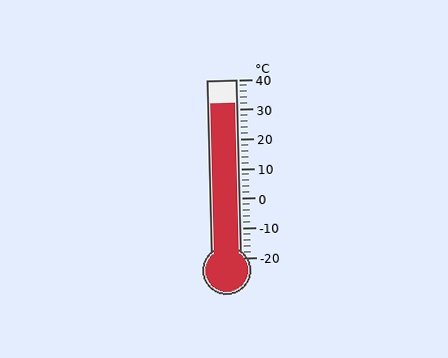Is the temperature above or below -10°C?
The temperature is above -10°C.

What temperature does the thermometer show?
The thermometer shows approximately 32°C.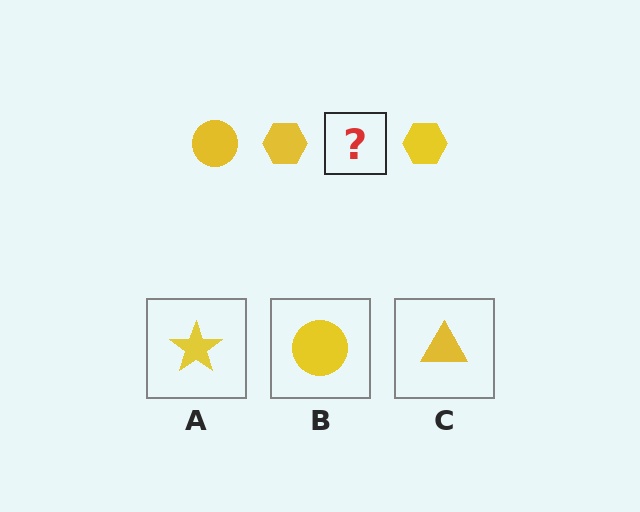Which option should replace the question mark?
Option B.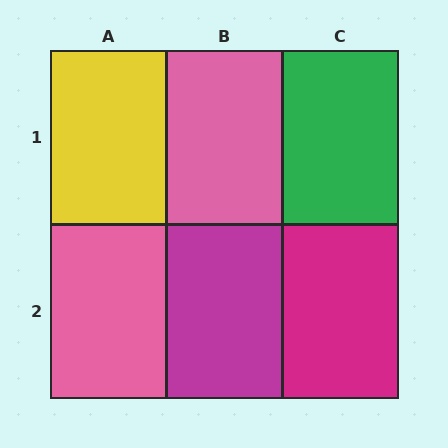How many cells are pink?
2 cells are pink.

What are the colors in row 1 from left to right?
Yellow, pink, green.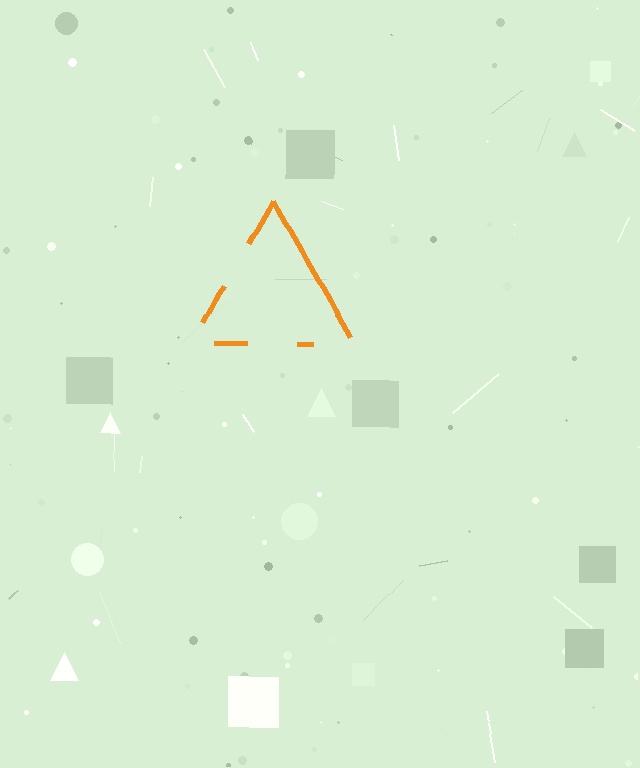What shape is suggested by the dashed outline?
The dashed outline suggests a triangle.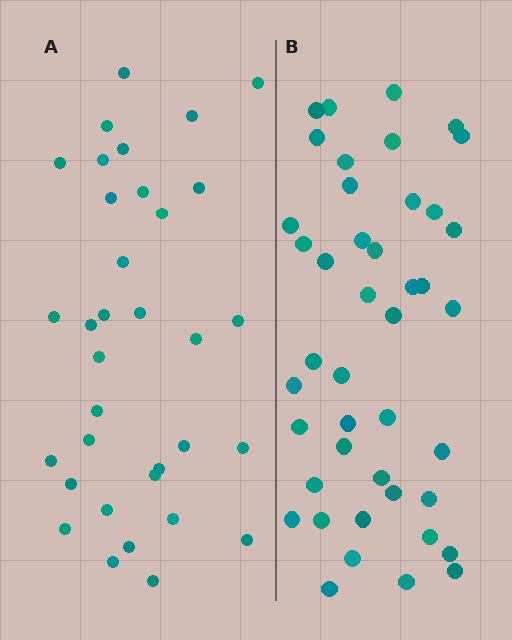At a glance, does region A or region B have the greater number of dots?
Region B (the right region) has more dots.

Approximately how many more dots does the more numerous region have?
Region B has roughly 8 or so more dots than region A.